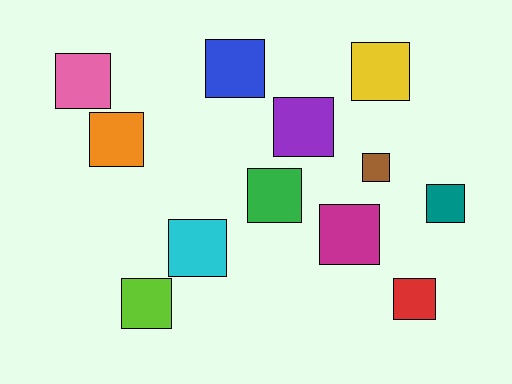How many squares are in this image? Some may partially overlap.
There are 12 squares.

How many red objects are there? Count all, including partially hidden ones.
There is 1 red object.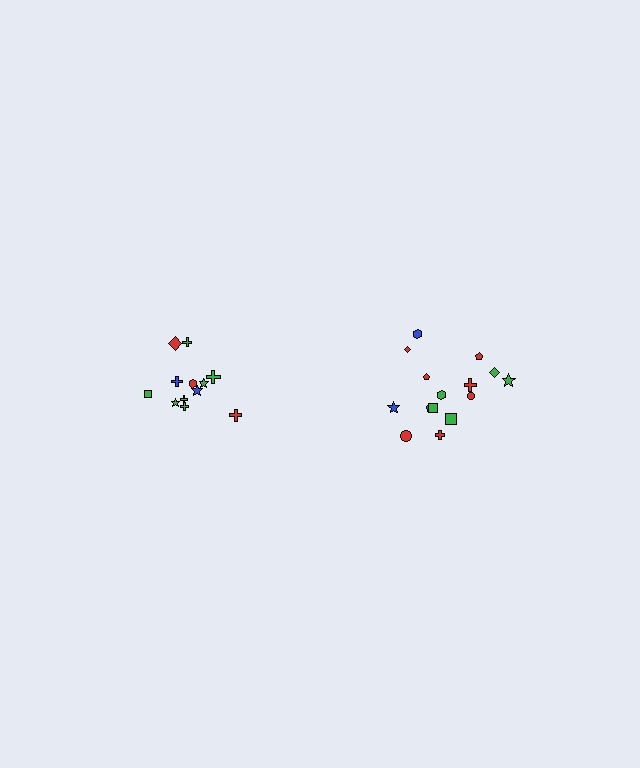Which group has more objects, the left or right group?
The right group.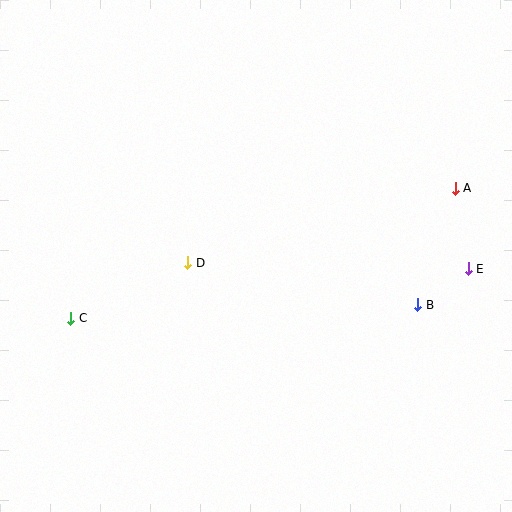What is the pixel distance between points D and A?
The distance between D and A is 278 pixels.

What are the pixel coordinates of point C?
Point C is at (71, 318).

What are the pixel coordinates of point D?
Point D is at (188, 263).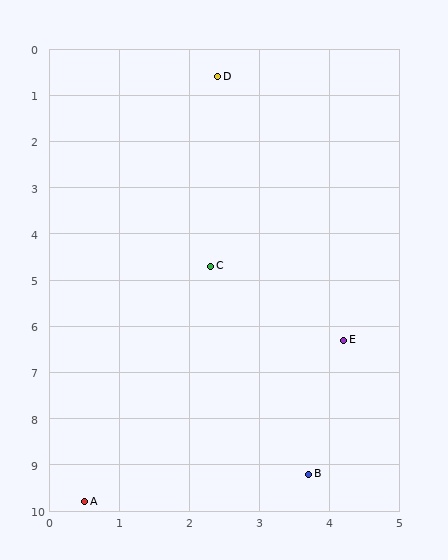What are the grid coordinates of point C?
Point C is at approximately (2.3, 4.7).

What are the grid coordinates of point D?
Point D is at approximately (2.4, 0.6).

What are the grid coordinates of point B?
Point B is at approximately (3.7, 9.2).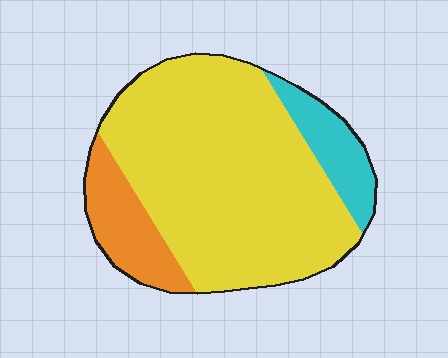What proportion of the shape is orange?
Orange takes up about one eighth (1/8) of the shape.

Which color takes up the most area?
Yellow, at roughly 75%.